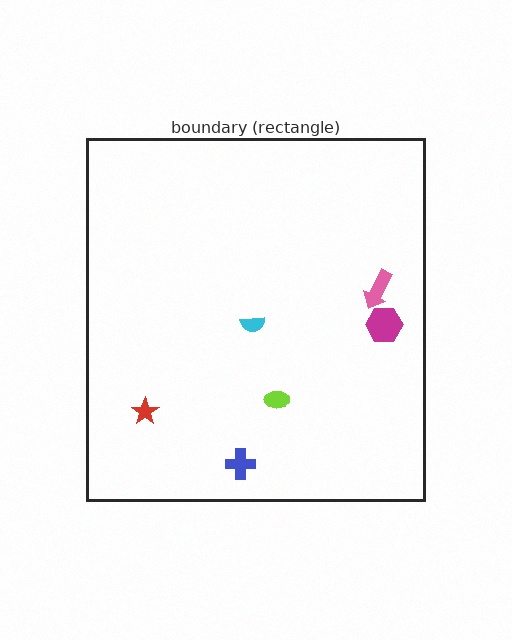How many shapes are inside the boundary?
6 inside, 0 outside.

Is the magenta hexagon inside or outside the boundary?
Inside.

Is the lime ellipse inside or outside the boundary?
Inside.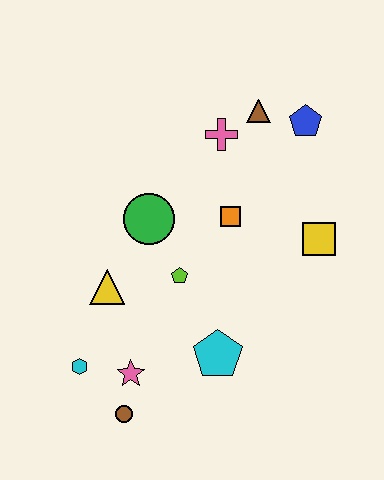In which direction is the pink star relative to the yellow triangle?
The pink star is below the yellow triangle.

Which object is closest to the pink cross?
The brown triangle is closest to the pink cross.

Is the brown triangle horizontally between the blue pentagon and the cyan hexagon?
Yes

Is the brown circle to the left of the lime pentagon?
Yes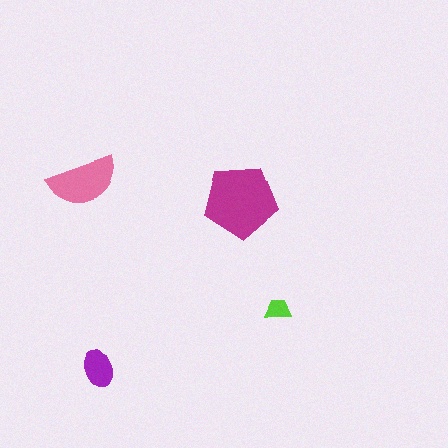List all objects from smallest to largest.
The lime trapezoid, the purple ellipse, the pink semicircle, the magenta pentagon.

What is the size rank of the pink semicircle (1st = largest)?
2nd.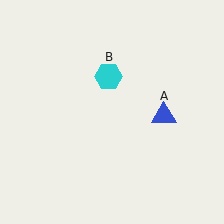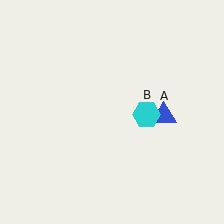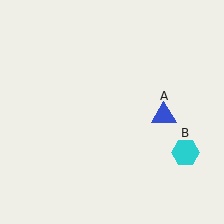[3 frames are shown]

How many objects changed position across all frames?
1 object changed position: cyan hexagon (object B).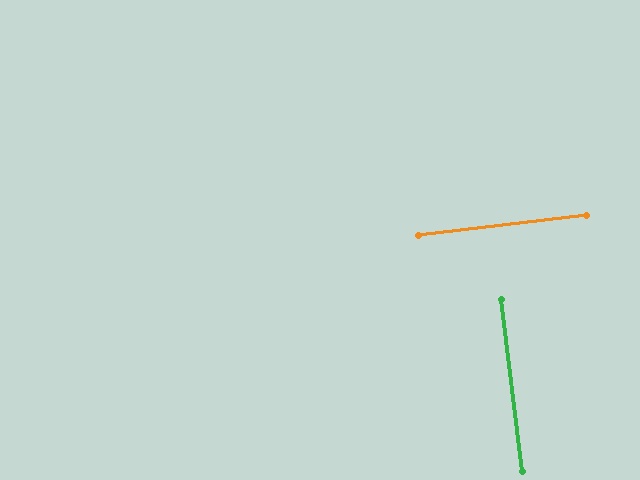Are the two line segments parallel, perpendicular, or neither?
Perpendicular — they meet at approximately 90°.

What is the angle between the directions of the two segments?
Approximately 90 degrees.